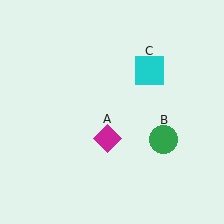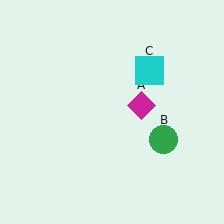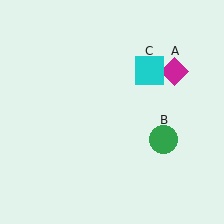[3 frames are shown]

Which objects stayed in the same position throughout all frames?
Green circle (object B) and cyan square (object C) remained stationary.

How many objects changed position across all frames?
1 object changed position: magenta diamond (object A).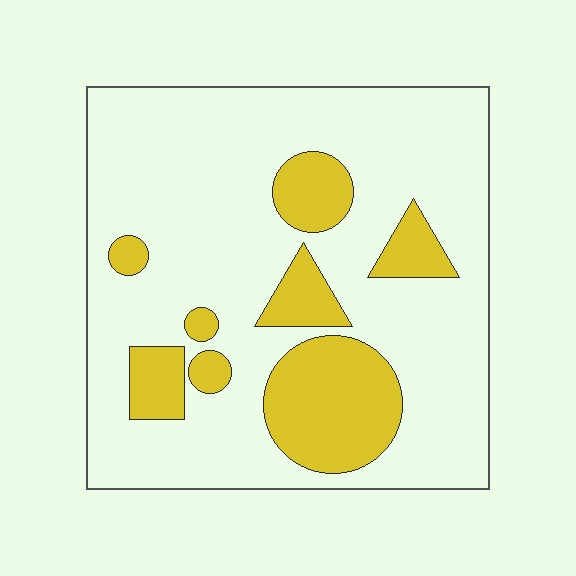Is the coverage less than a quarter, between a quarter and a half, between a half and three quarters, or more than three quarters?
Less than a quarter.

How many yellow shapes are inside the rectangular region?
8.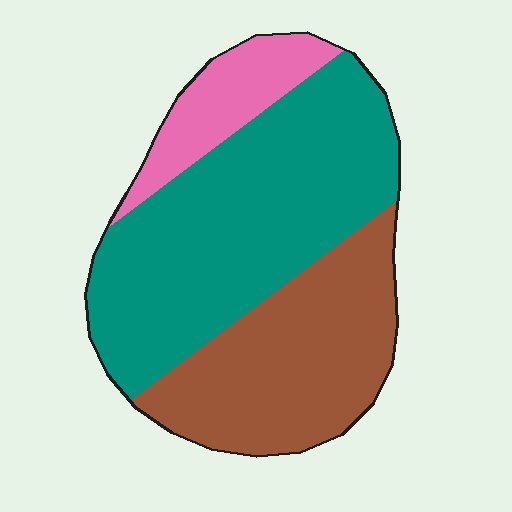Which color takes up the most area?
Teal, at roughly 50%.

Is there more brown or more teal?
Teal.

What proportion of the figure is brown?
Brown covers about 35% of the figure.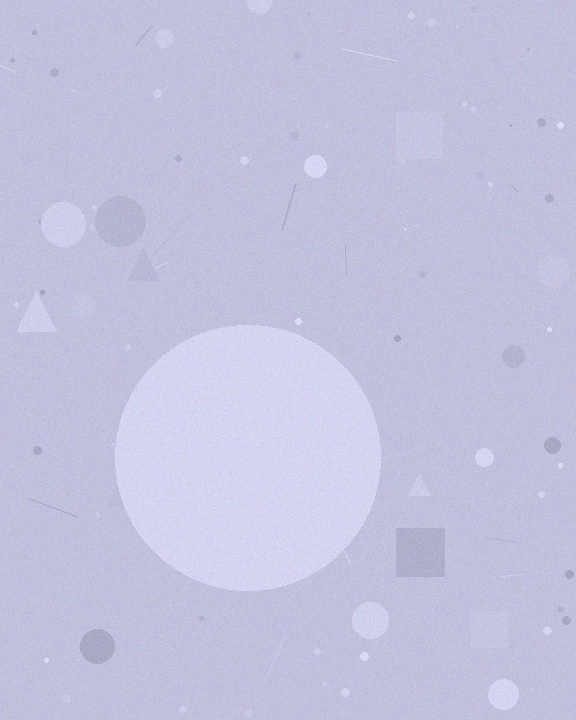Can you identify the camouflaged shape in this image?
The camouflaged shape is a circle.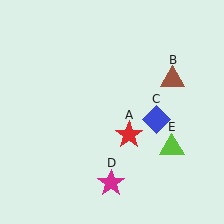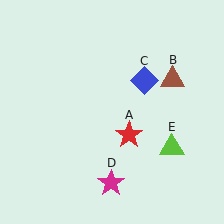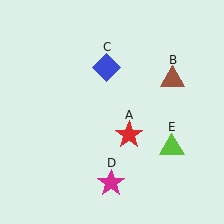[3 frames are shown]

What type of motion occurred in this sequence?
The blue diamond (object C) rotated counterclockwise around the center of the scene.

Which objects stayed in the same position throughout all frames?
Red star (object A) and brown triangle (object B) and magenta star (object D) and lime triangle (object E) remained stationary.